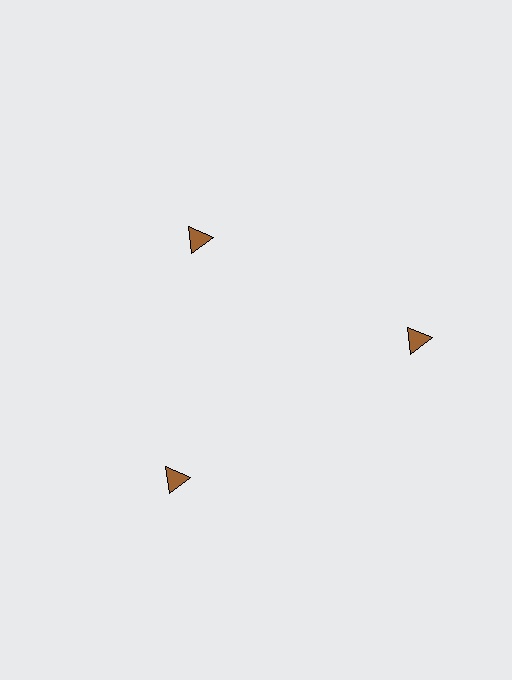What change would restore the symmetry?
The symmetry would be restored by moving it outward, back onto the ring so that all 3 triangles sit at equal angles and equal distance from the center.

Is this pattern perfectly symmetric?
No. The 3 brown triangles are arranged in a ring, but one element near the 11 o'clock position is pulled inward toward the center, breaking the 3-fold rotational symmetry.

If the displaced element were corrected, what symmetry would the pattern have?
It would have 3-fold rotational symmetry — the pattern would map onto itself every 120 degrees.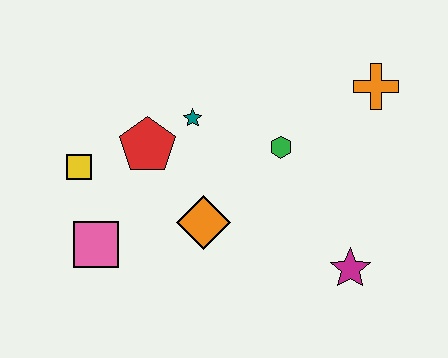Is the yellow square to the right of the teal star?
No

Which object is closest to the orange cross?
The green hexagon is closest to the orange cross.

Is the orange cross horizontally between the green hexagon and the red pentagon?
No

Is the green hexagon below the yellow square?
No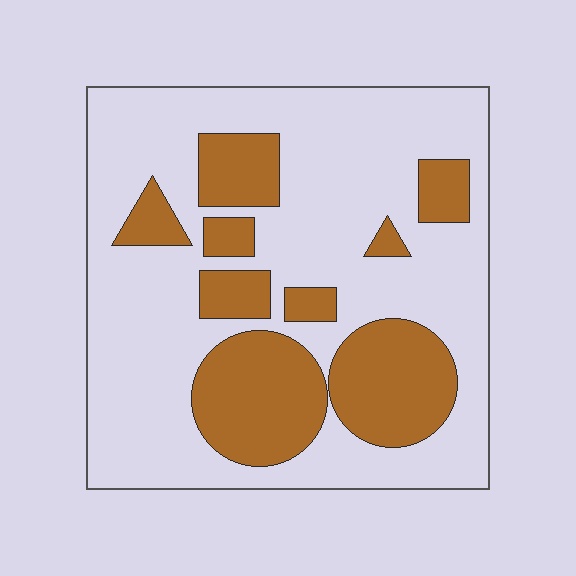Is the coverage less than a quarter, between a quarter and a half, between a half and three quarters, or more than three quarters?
Between a quarter and a half.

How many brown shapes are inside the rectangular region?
9.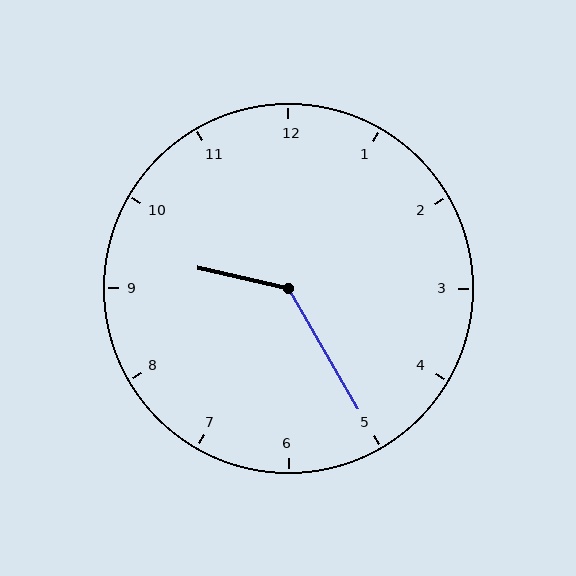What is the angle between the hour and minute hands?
Approximately 132 degrees.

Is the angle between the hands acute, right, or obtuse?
It is obtuse.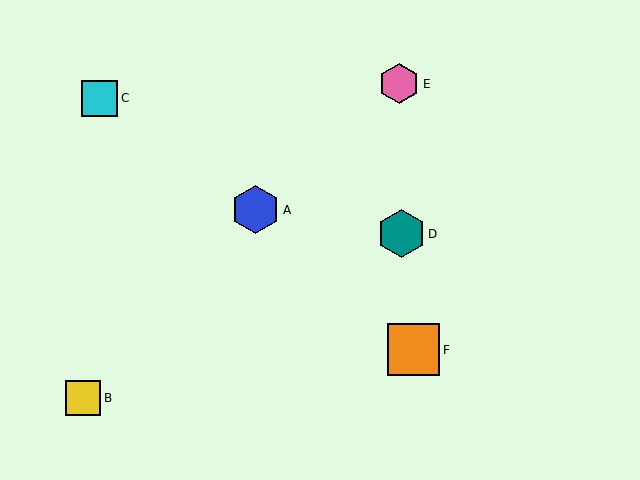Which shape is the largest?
The orange square (labeled F) is the largest.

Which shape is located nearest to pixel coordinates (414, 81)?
The pink hexagon (labeled E) at (399, 84) is nearest to that location.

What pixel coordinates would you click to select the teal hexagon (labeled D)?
Click at (401, 234) to select the teal hexagon D.